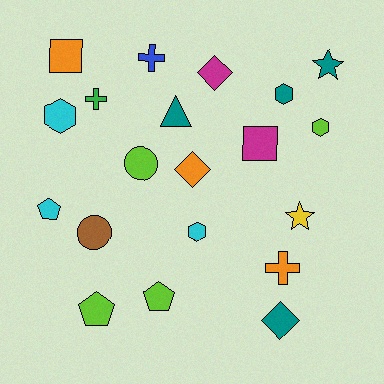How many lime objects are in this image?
There are 4 lime objects.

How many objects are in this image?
There are 20 objects.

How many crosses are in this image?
There are 3 crosses.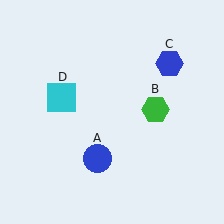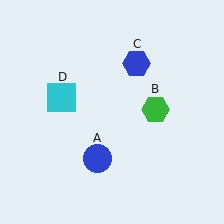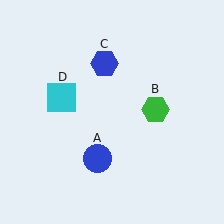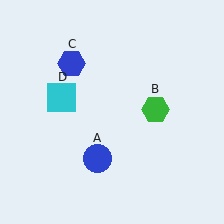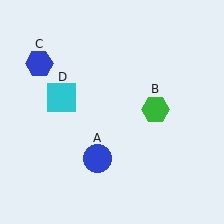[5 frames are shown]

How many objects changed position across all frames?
1 object changed position: blue hexagon (object C).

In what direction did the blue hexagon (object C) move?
The blue hexagon (object C) moved left.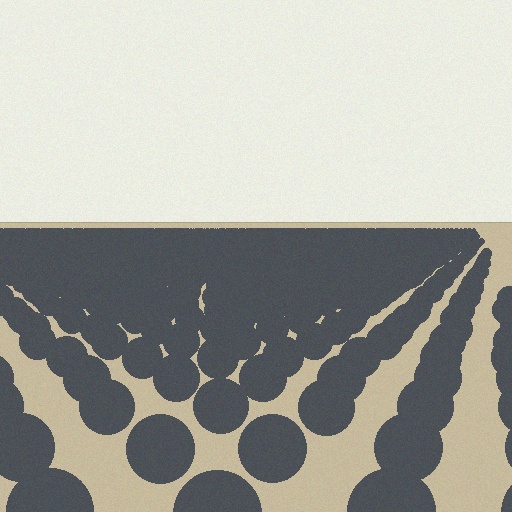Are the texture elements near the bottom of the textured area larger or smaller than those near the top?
Larger. Near the bottom, elements are closer to the viewer and appear at a bigger on-screen size.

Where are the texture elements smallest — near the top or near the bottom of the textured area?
Near the top.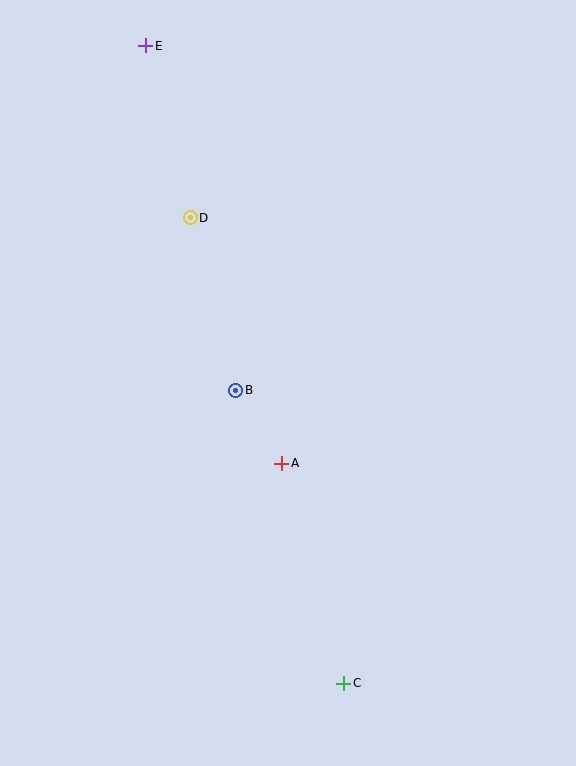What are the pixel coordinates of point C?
Point C is at (344, 683).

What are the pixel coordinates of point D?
Point D is at (190, 218).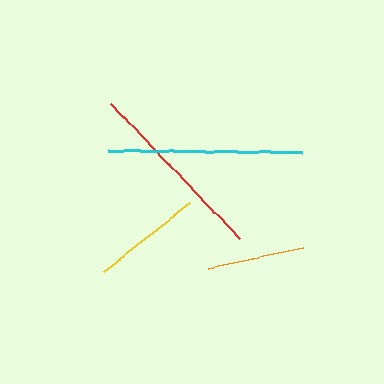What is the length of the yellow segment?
The yellow segment is approximately 110 pixels long.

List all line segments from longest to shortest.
From longest to shortest: cyan, red, yellow, orange.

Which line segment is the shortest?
The orange line is the shortest at approximately 98 pixels.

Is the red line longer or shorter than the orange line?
The red line is longer than the orange line.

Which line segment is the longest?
The cyan line is the longest at approximately 195 pixels.